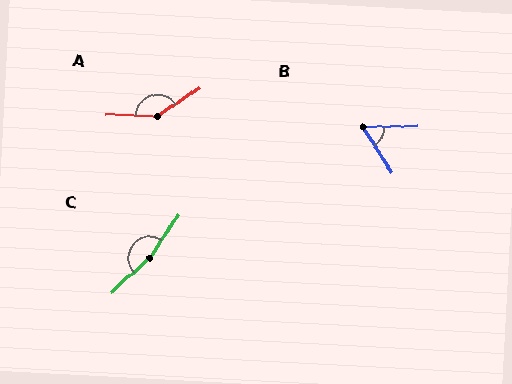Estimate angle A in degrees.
Approximately 146 degrees.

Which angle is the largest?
C, at approximately 166 degrees.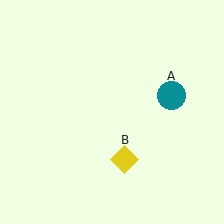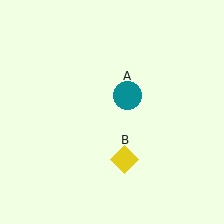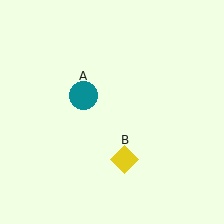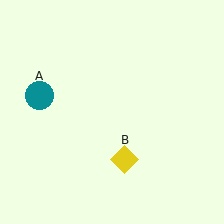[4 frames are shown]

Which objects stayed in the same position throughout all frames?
Yellow diamond (object B) remained stationary.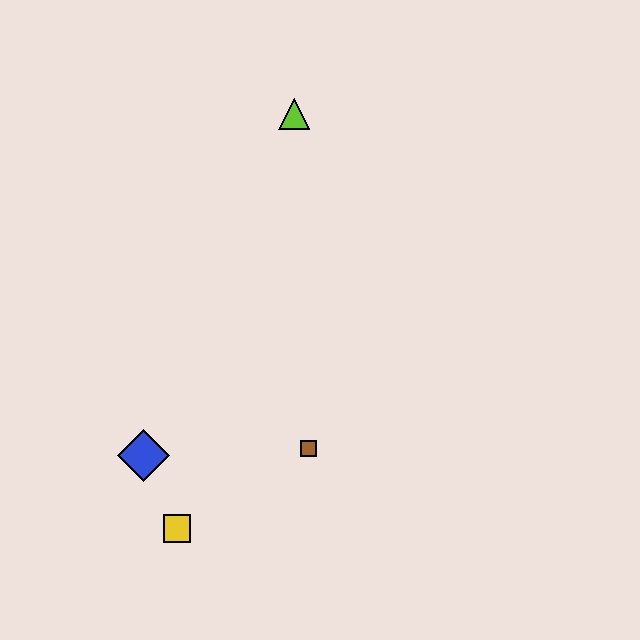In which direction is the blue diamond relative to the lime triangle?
The blue diamond is below the lime triangle.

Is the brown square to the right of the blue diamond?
Yes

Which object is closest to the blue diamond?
The yellow square is closest to the blue diamond.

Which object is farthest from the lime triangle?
The yellow square is farthest from the lime triangle.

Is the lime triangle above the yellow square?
Yes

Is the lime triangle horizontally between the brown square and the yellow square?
Yes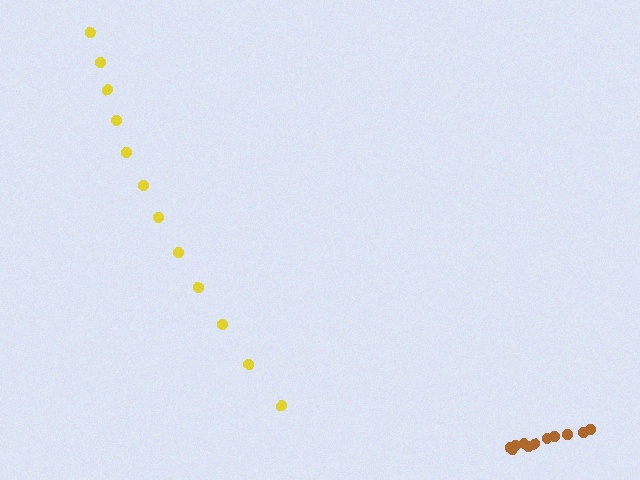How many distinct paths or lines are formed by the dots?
There are 2 distinct paths.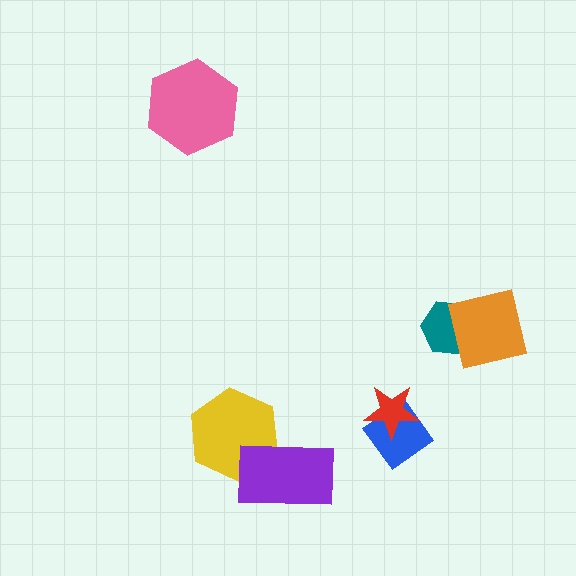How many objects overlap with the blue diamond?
1 object overlaps with the blue diamond.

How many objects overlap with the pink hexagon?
0 objects overlap with the pink hexagon.